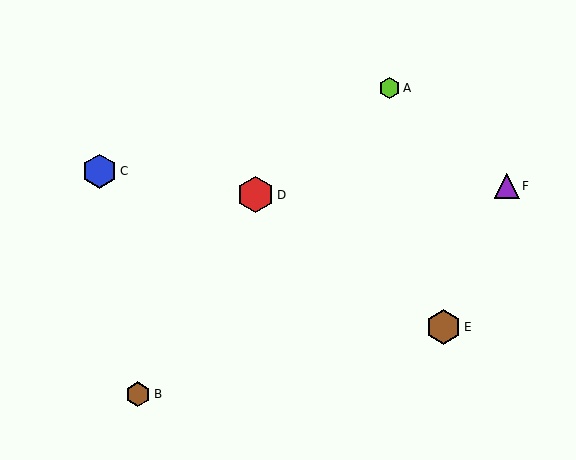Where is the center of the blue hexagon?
The center of the blue hexagon is at (100, 171).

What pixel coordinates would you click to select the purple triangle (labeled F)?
Click at (507, 186) to select the purple triangle F.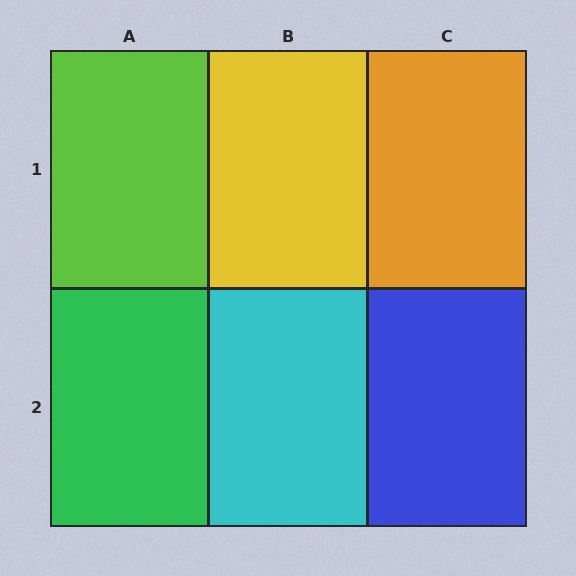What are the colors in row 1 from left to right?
Lime, yellow, orange.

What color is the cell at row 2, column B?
Cyan.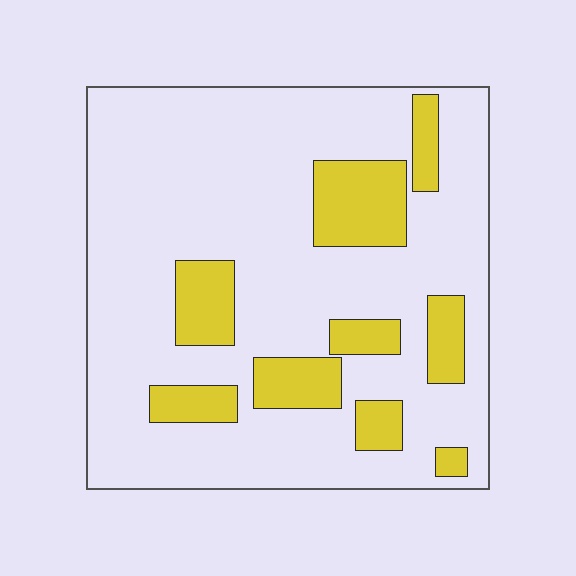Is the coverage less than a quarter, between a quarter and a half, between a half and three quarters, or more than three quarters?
Less than a quarter.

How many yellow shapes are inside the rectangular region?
9.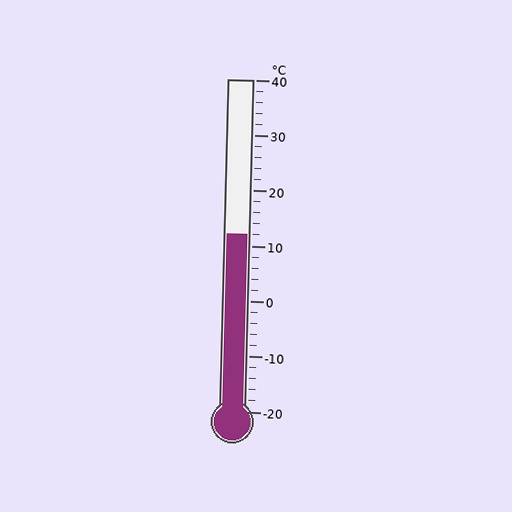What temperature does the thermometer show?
The thermometer shows approximately 12°C.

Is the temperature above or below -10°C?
The temperature is above -10°C.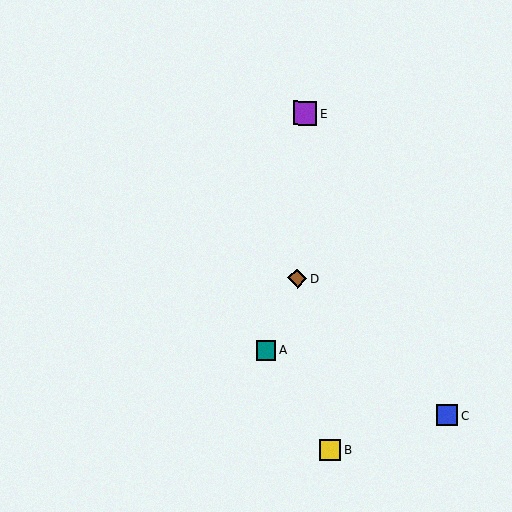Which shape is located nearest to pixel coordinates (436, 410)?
The blue square (labeled C) at (447, 415) is nearest to that location.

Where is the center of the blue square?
The center of the blue square is at (447, 415).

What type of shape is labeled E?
Shape E is a purple square.